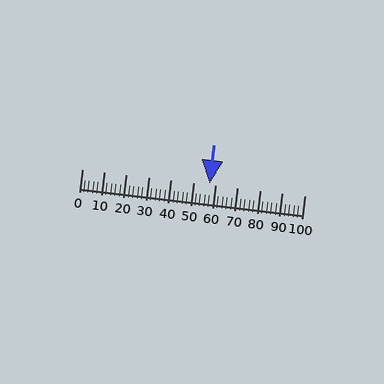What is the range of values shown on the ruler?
The ruler shows values from 0 to 100.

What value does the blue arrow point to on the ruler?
The blue arrow points to approximately 57.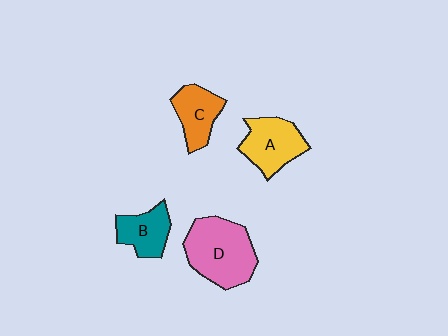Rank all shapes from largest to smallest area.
From largest to smallest: D (pink), A (yellow), C (orange), B (teal).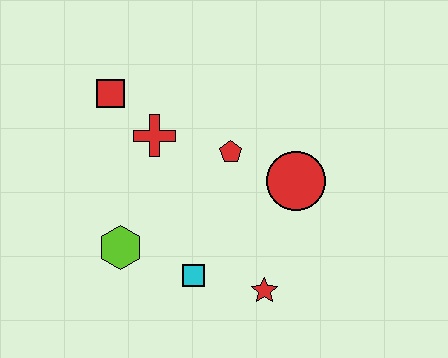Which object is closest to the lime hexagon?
The cyan square is closest to the lime hexagon.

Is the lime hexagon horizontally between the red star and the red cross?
No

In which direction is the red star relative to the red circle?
The red star is below the red circle.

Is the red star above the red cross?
No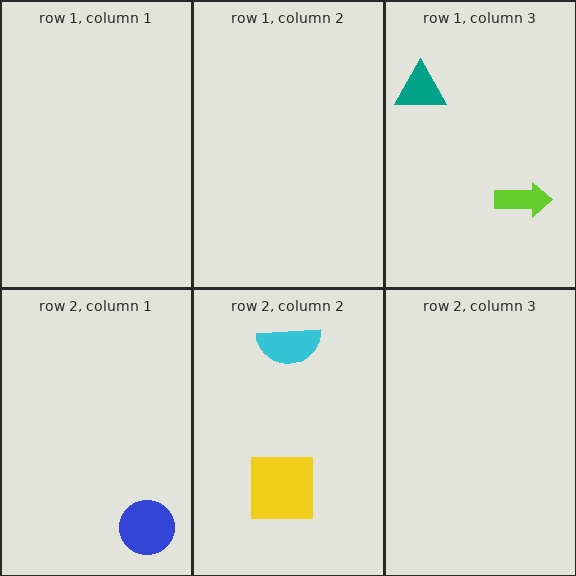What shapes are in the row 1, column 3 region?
The teal triangle, the lime arrow.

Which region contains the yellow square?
The row 2, column 2 region.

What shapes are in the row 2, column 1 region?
The blue circle.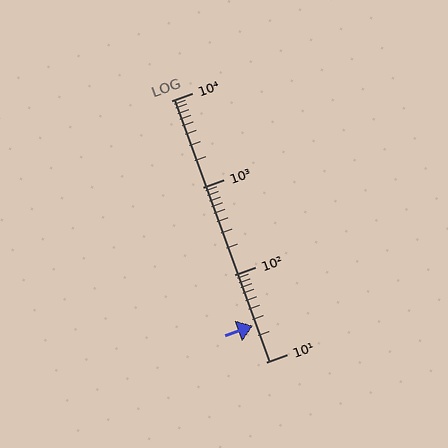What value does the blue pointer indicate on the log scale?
The pointer indicates approximately 26.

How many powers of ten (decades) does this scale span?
The scale spans 3 decades, from 10 to 10000.